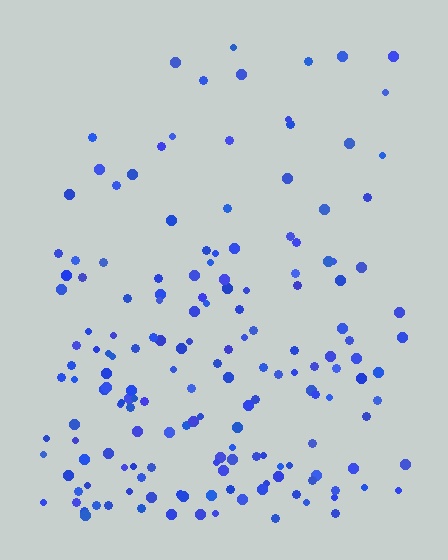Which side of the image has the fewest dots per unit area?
The top.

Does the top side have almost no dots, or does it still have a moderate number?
Still a moderate number, just noticeably fewer than the bottom.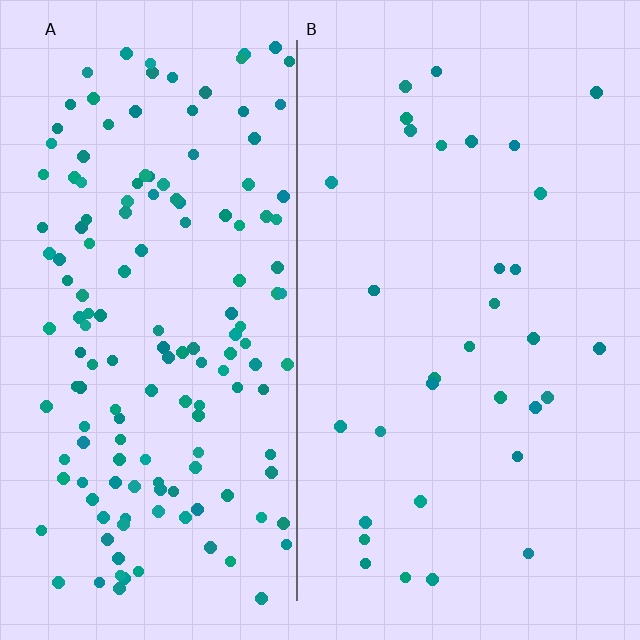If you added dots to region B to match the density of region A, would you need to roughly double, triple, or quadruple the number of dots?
Approximately quadruple.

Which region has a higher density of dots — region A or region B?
A (the left).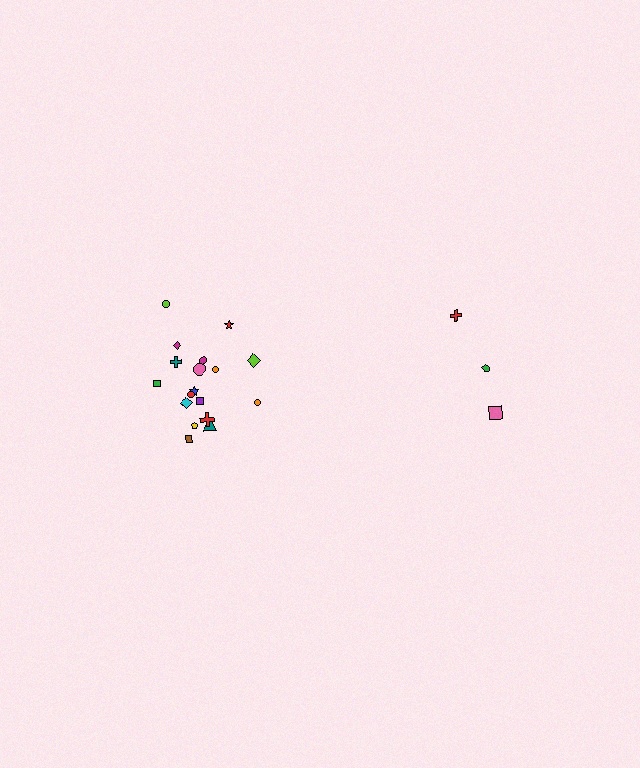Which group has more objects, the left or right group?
The left group.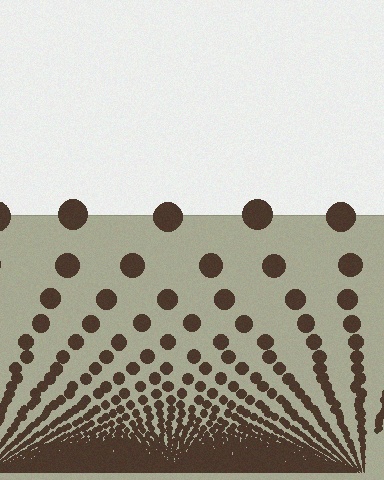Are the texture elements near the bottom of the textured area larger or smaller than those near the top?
Smaller. The gradient is inverted — elements near the bottom are smaller and denser.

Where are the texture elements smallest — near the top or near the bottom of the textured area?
Near the bottom.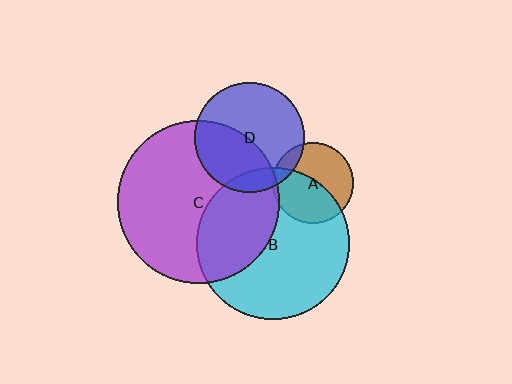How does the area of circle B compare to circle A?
Approximately 3.6 times.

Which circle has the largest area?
Circle C (purple).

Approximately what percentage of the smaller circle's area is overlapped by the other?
Approximately 10%.